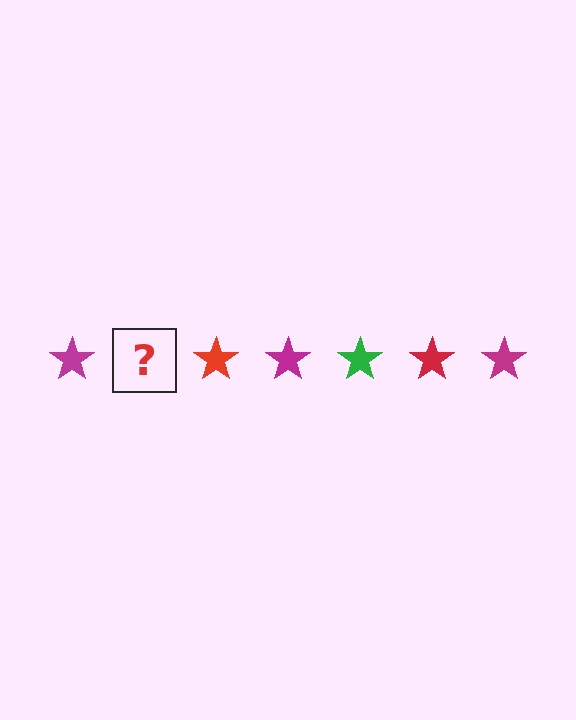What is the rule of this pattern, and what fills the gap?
The rule is that the pattern cycles through magenta, green, red stars. The gap should be filled with a green star.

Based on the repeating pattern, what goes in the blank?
The blank should be a green star.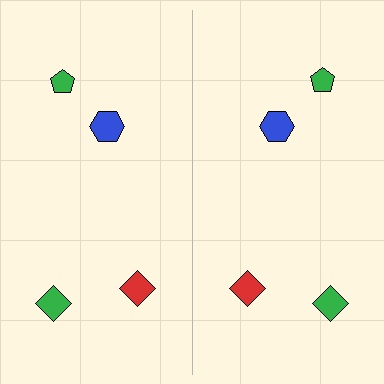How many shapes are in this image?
There are 8 shapes in this image.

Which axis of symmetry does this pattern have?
The pattern has a vertical axis of symmetry running through the center of the image.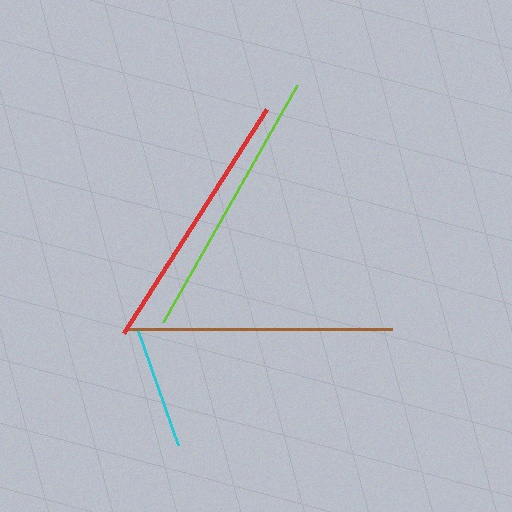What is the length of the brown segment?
The brown segment is approximately 264 pixels long.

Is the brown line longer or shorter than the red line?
The red line is longer than the brown line.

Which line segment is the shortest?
The cyan line is the shortest at approximately 125 pixels.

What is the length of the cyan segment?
The cyan segment is approximately 125 pixels long.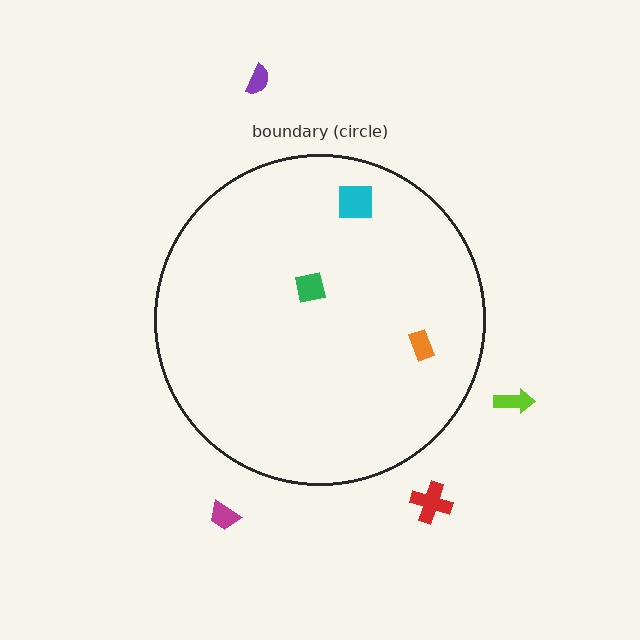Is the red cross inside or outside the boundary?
Outside.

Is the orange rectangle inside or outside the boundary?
Inside.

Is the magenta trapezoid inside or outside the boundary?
Outside.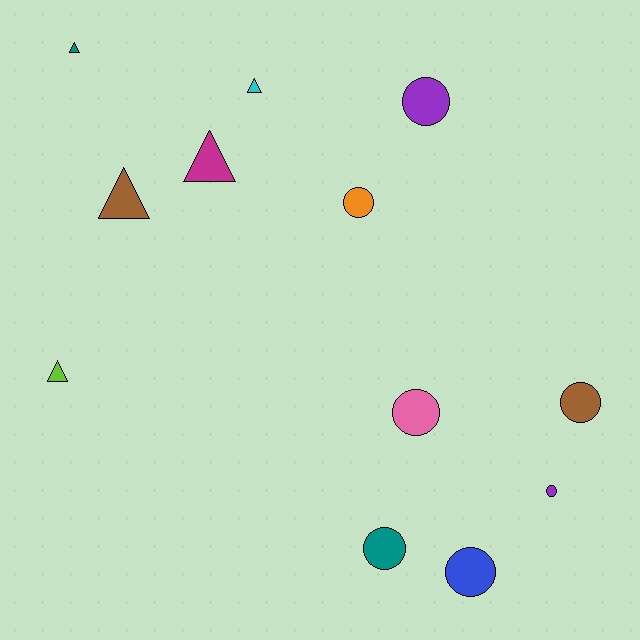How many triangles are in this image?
There are 5 triangles.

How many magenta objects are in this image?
There is 1 magenta object.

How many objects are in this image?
There are 12 objects.